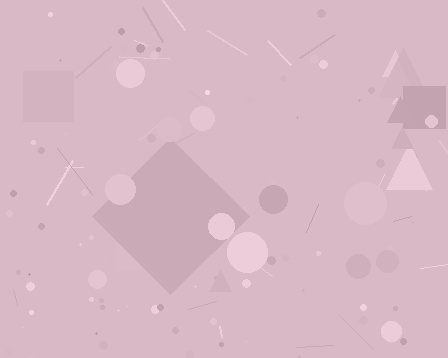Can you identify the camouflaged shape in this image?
The camouflaged shape is a diamond.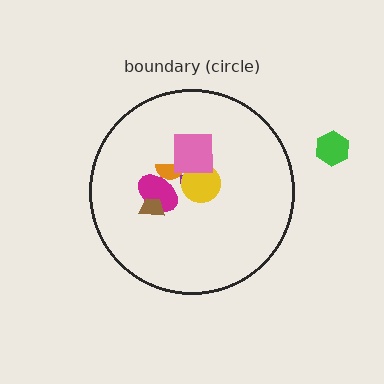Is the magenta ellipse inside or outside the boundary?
Inside.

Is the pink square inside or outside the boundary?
Inside.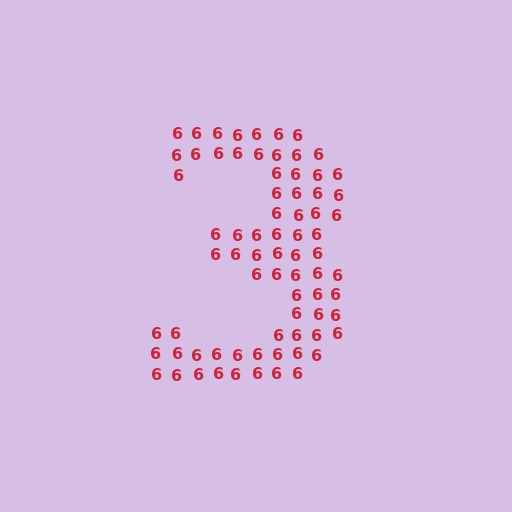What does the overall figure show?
The overall figure shows the digit 3.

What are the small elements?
The small elements are digit 6's.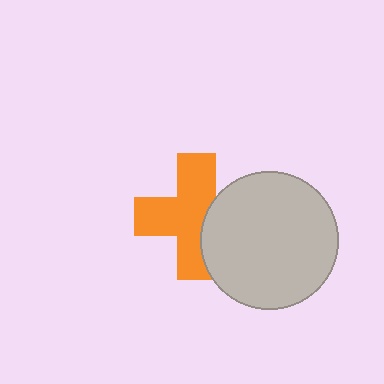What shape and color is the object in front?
The object in front is a light gray circle.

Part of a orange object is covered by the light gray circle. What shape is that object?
It is a cross.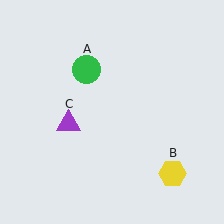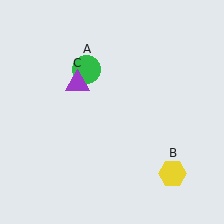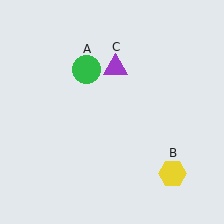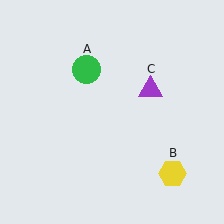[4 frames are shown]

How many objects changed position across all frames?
1 object changed position: purple triangle (object C).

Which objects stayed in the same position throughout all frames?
Green circle (object A) and yellow hexagon (object B) remained stationary.